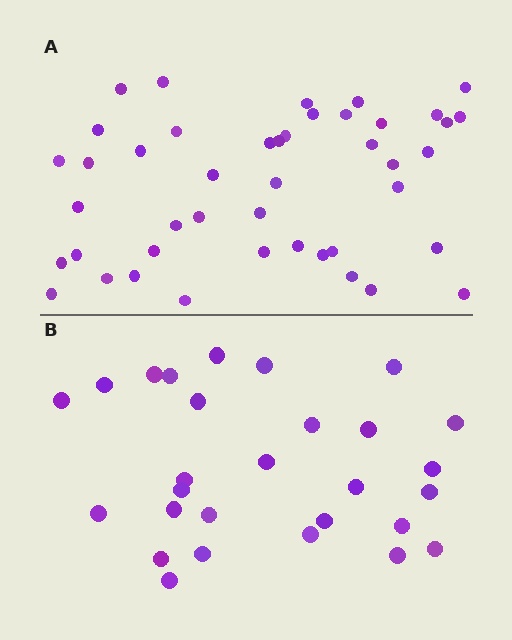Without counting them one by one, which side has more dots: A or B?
Region A (the top region) has more dots.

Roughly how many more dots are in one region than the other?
Region A has approximately 15 more dots than region B.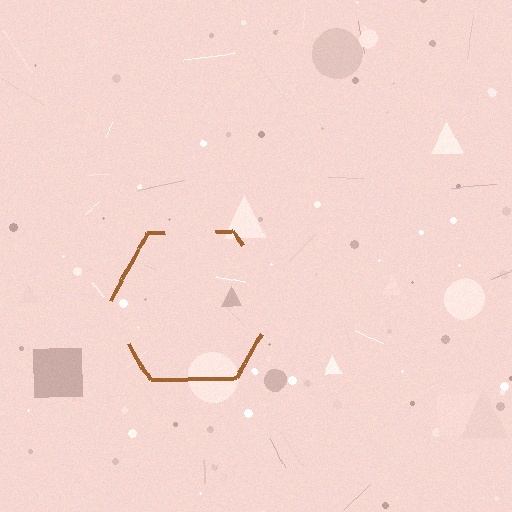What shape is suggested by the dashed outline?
The dashed outline suggests a hexagon.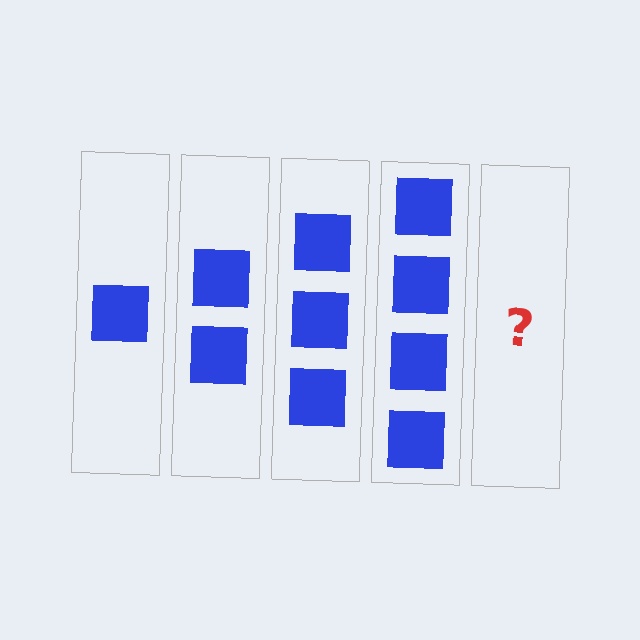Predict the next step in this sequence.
The next step is 5 squares.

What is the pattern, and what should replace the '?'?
The pattern is that each step adds one more square. The '?' should be 5 squares.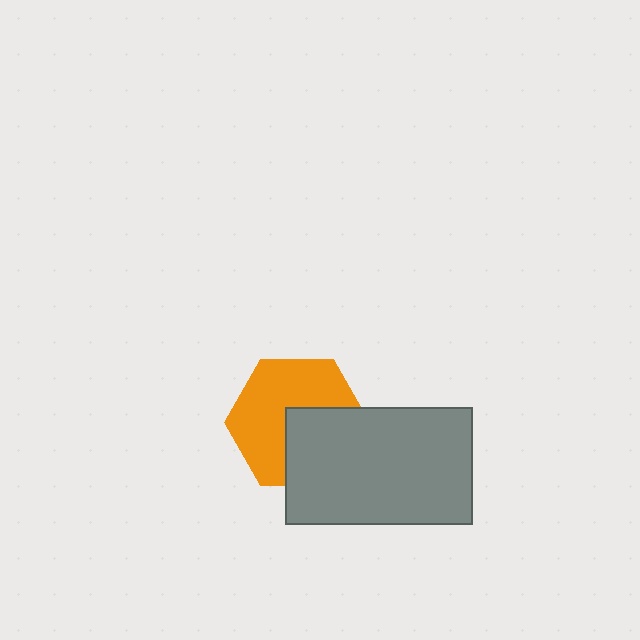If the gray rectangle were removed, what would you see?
You would see the complete orange hexagon.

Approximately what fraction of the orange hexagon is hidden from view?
Roughly 39% of the orange hexagon is hidden behind the gray rectangle.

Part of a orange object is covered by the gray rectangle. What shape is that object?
It is a hexagon.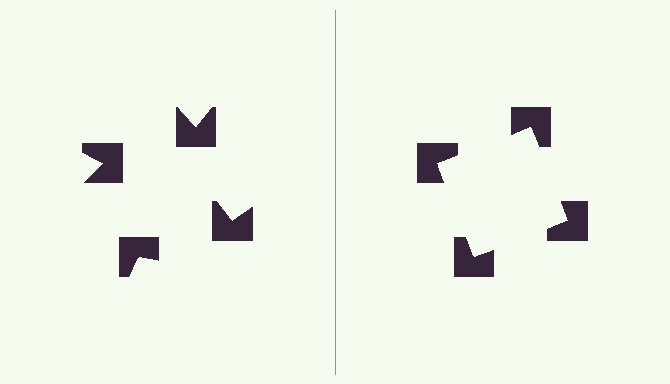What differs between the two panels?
The notched squares are positioned identically on both sides; only the wedge orientations differ. On the right they align to a square; on the left they are misaligned.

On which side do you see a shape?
An illusory square appears on the right side. On the left side the wedge cuts are rotated, so no coherent shape forms.